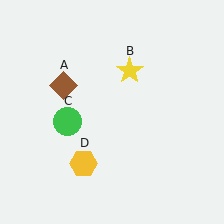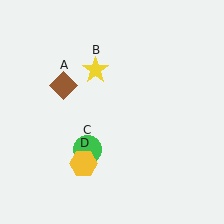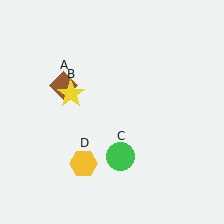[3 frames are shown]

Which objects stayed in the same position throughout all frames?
Brown diamond (object A) and yellow hexagon (object D) remained stationary.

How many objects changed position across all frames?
2 objects changed position: yellow star (object B), green circle (object C).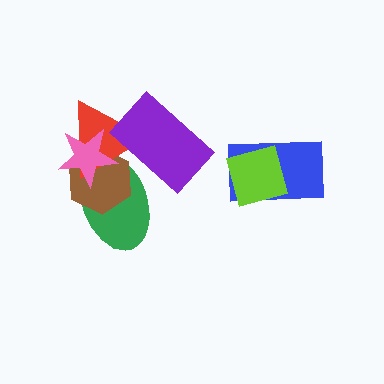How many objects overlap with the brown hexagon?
3 objects overlap with the brown hexagon.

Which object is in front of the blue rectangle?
The lime square is in front of the blue rectangle.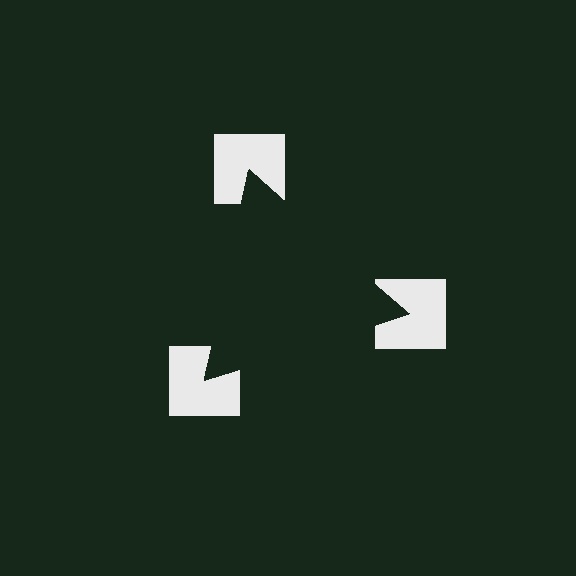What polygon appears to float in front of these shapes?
An illusory triangle — its edges are inferred from the aligned wedge cuts in the notched squares, not physically drawn.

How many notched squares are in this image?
There are 3 — one at each vertex of the illusory triangle.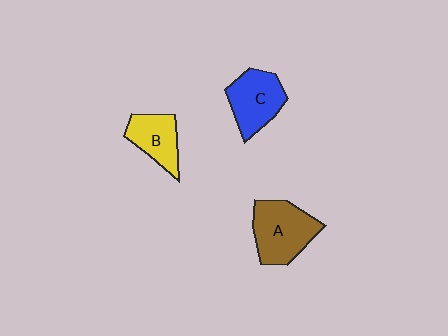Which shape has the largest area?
Shape A (brown).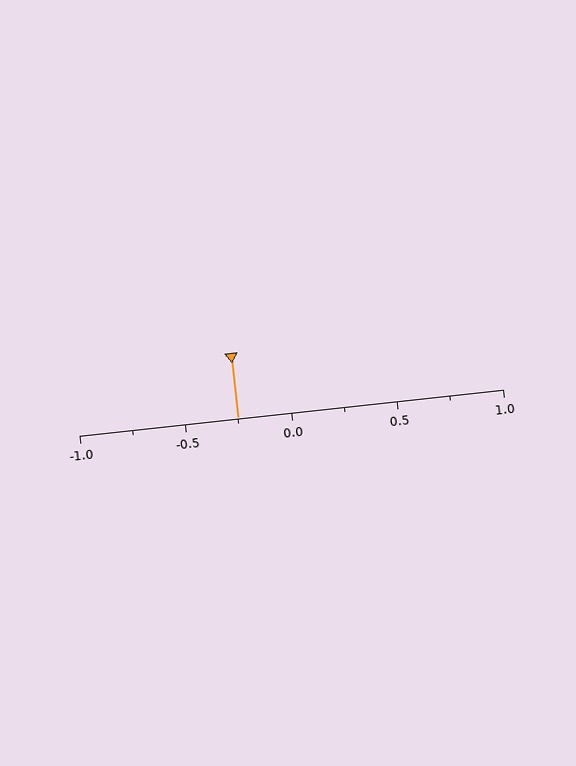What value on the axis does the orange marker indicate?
The marker indicates approximately -0.25.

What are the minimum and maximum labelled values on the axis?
The axis runs from -1.0 to 1.0.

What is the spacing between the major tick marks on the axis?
The major ticks are spaced 0.5 apart.